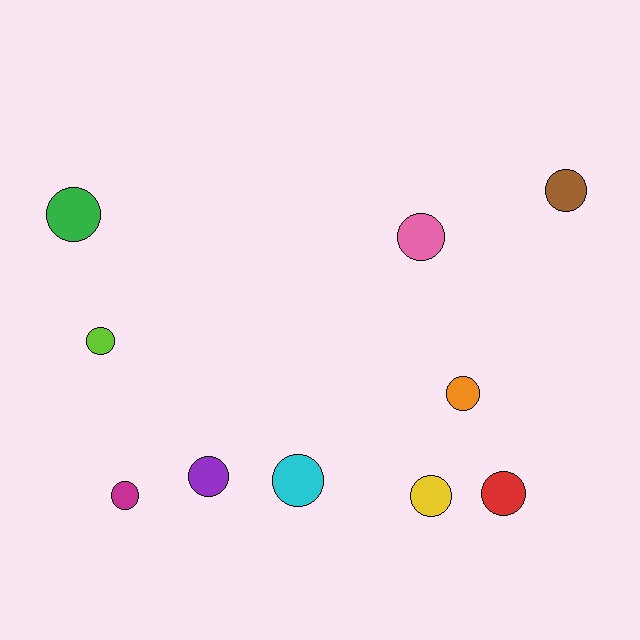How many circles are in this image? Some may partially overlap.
There are 10 circles.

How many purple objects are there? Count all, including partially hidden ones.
There is 1 purple object.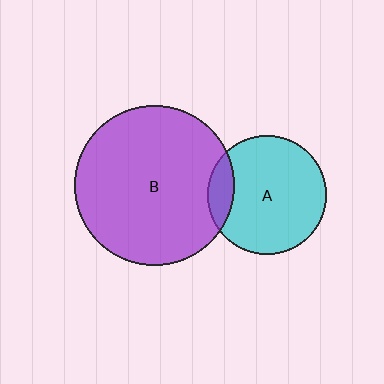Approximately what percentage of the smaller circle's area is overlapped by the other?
Approximately 15%.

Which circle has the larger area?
Circle B (purple).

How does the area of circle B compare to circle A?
Approximately 1.8 times.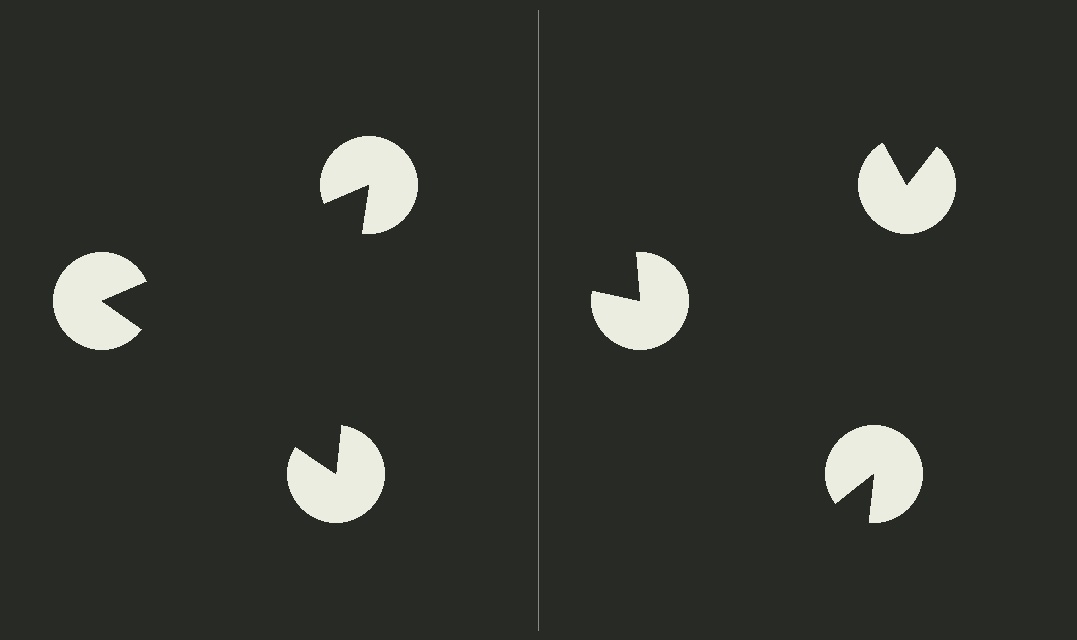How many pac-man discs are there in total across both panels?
6 — 3 on each side.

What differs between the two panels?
The pac-man discs are positioned identically on both sides; only the wedge orientations differ. On the left they align to a triangle; on the right they are misaligned.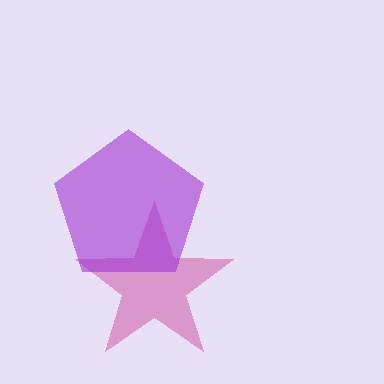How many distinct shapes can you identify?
There are 2 distinct shapes: a magenta star, a purple pentagon.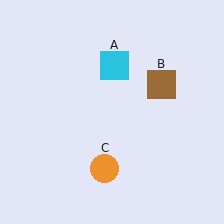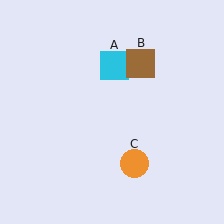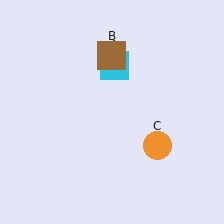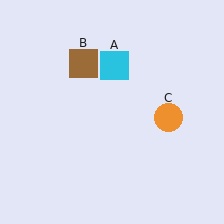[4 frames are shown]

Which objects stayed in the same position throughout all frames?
Cyan square (object A) remained stationary.